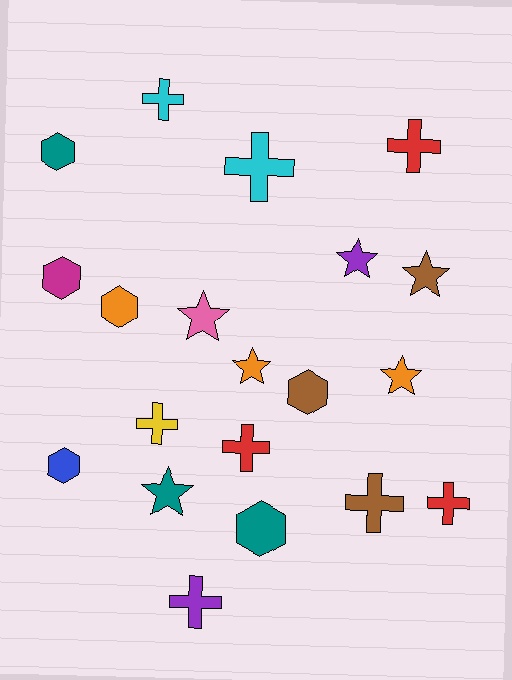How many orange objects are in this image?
There are 3 orange objects.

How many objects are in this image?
There are 20 objects.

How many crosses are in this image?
There are 8 crosses.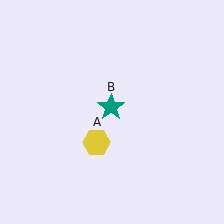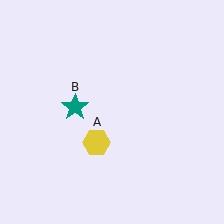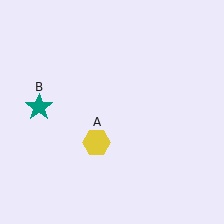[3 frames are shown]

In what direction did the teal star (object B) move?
The teal star (object B) moved left.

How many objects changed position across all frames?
1 object changed position: teal star (object B).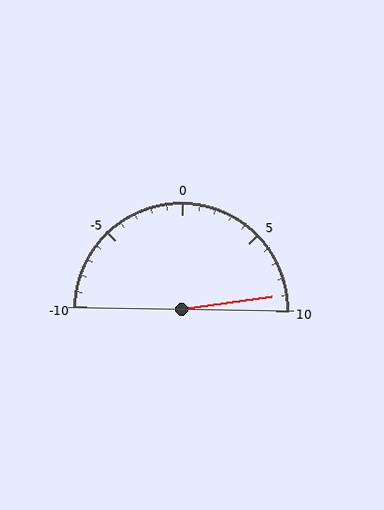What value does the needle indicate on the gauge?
The needle indicates approximately 9.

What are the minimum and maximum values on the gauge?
The gauge ranges from -10 to 10.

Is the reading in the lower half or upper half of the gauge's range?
The reading is in the upper half of the range (-10 to 10).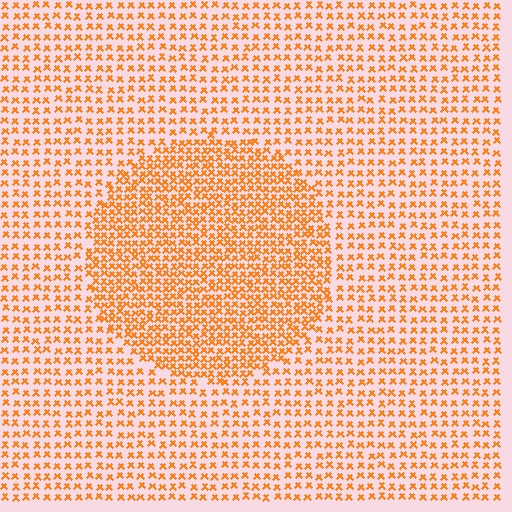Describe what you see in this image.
The image contains small orange elements arranged at two different densities. A circle-shaped region is visible where the elements are more densely packed than the surrounding area.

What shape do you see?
I see a circle.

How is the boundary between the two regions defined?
The boundary is defined by a change in element density (approximately 1.8x ratio). All elements are the same color, size, and shape.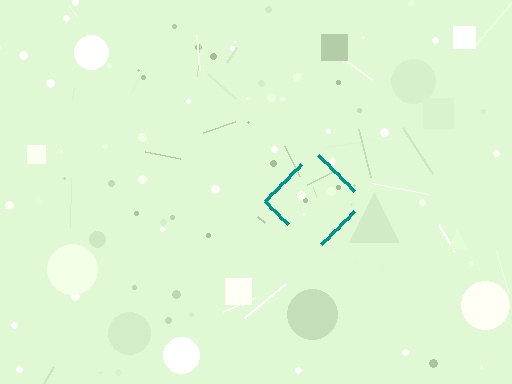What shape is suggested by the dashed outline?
The dashed outline suggests a diamond.